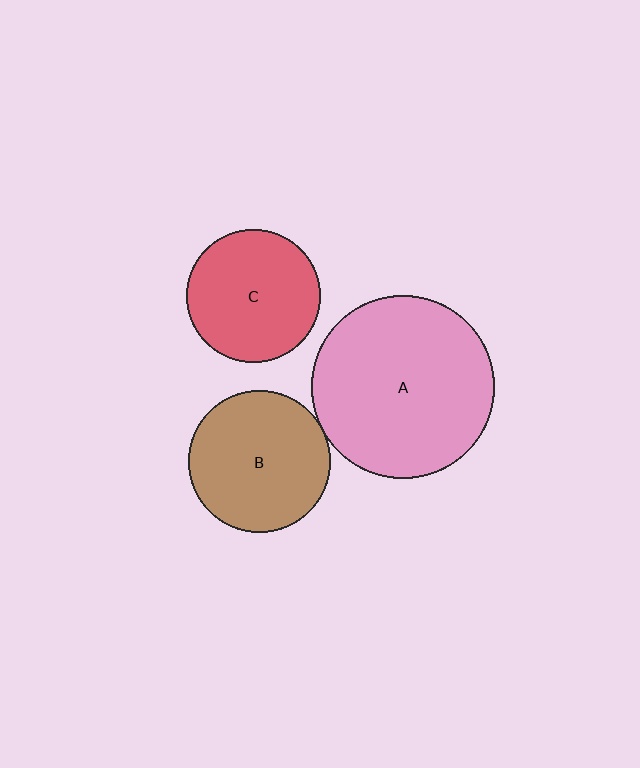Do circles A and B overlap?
Yes.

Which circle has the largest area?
Circle A (pink).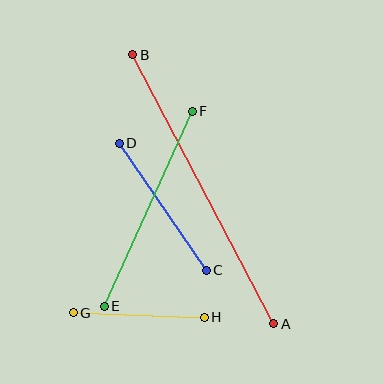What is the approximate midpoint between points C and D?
The midpoint is at approximately (163, 207) pixels.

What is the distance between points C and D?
The distance is approximately 154 pixels.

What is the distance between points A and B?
The distance is approximately 303 pixels.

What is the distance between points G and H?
The distance is approximately 131 pixels.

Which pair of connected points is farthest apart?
Points A and B are farthest apart.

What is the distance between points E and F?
The distance is approximately 214 pixels.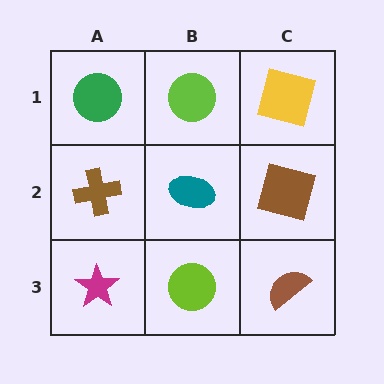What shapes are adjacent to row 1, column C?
A brown square (row 2, column C), a lime circle (row 1, column B).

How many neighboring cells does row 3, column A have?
2.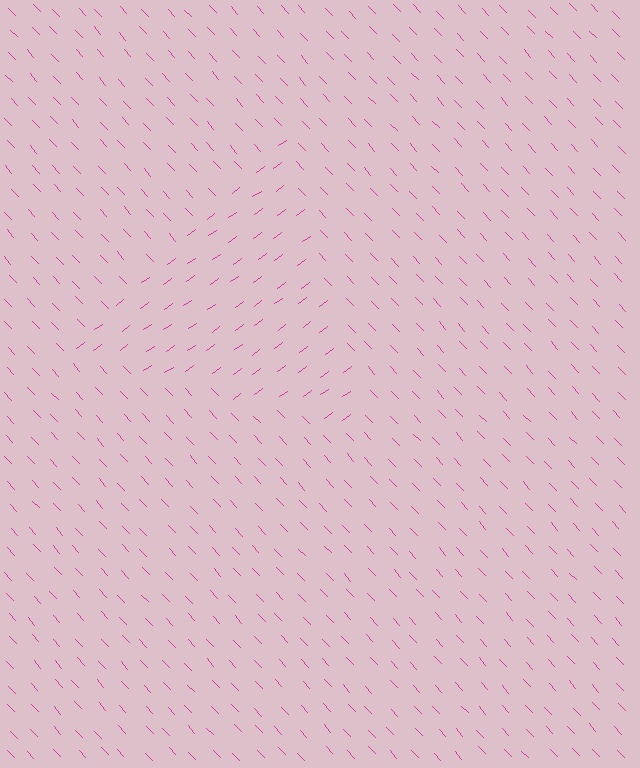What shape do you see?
I see a triangle.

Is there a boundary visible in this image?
Yes, there is a texture boundary formed by a change in line orientation.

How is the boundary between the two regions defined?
The boundary is defined purely by a change in line orientation (approximately 83 degrees difference). All lines are the same color and thickness.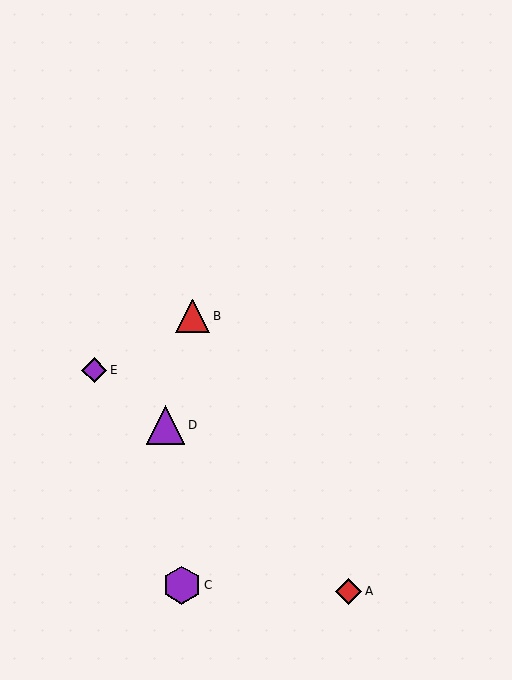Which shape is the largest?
The purple triangle (labeled D) is the largest.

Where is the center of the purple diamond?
The center of the purple diamond is at (94, 370).